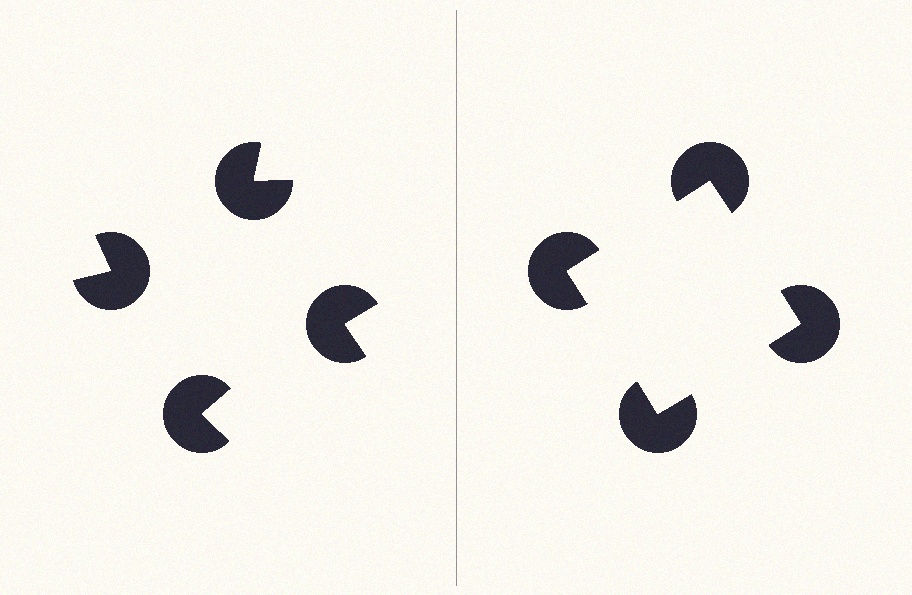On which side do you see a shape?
An illusory square appears on the right side. On the left side the wedge cuts are rotated, so no coherent shape forms.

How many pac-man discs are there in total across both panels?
8 — 4 on each side.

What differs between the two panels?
The pac-man discs are positioned identically on both sides; only the wedge orientations differ. On the right they align to a square; on the left they are misaligned.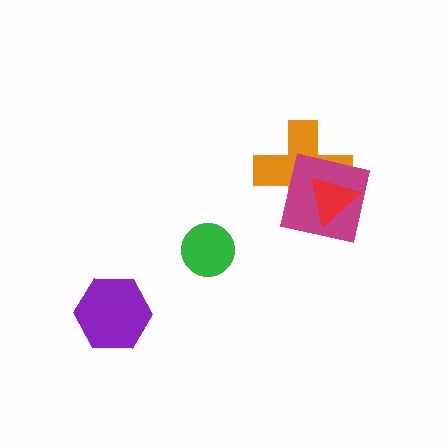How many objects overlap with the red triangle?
2 objects overlap with the red triangle.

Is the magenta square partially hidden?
Yes, it is partially covered by another shape.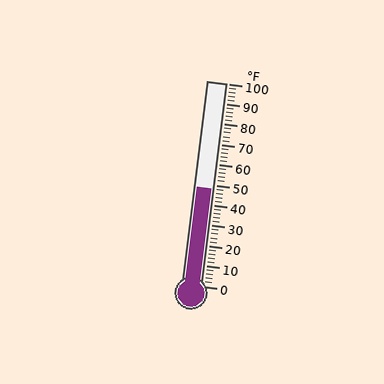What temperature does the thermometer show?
The thermometer shows approximately 48°F.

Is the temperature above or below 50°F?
The temperature is below 50°F.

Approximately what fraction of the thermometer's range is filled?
The thermometer is filled to approximately 50% of its range.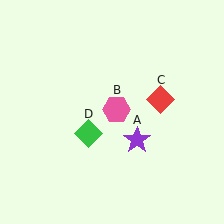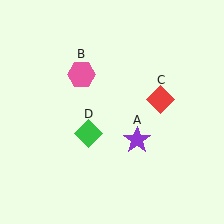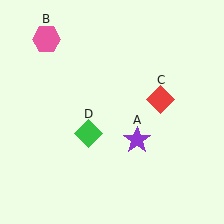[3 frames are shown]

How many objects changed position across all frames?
1 object changed position: pink hexagon (object B).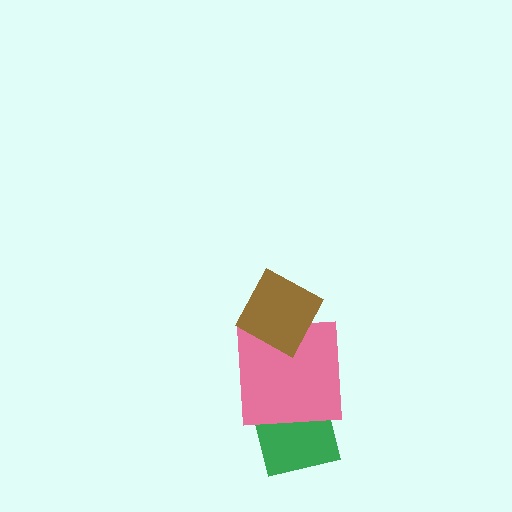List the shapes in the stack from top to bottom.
From top to bottom: the brown diamond, the pink square, the green square.